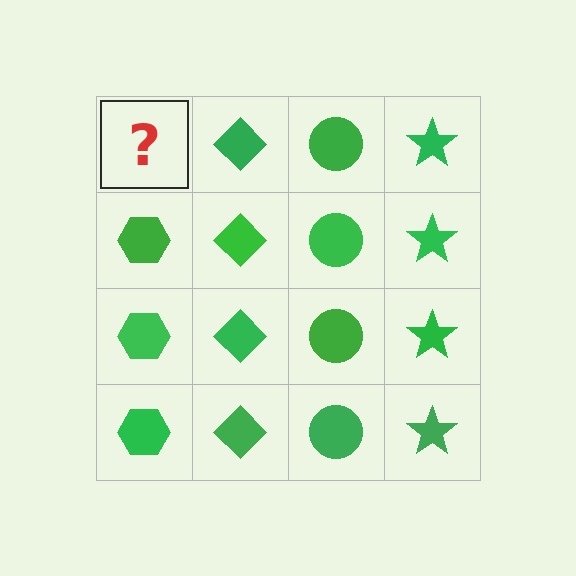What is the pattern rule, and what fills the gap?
The rule is that each column has a consistent shape. The gap should be filled with a green hexagon.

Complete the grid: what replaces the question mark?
The question mark should be replaced with a green hexagon.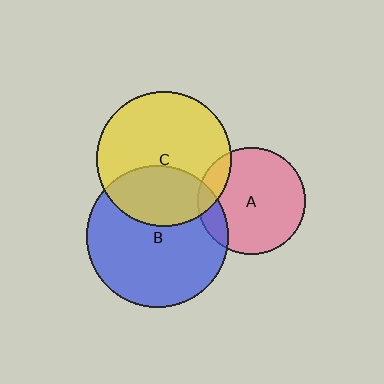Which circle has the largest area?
Circle B (blue).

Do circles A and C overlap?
Yes.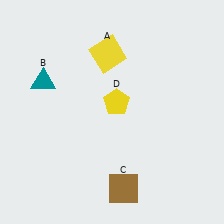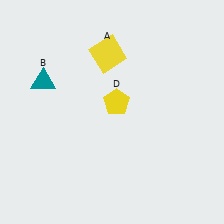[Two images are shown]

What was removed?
The brown square (C) was removed in Image 2.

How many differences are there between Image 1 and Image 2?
There is 1 difference between the two images.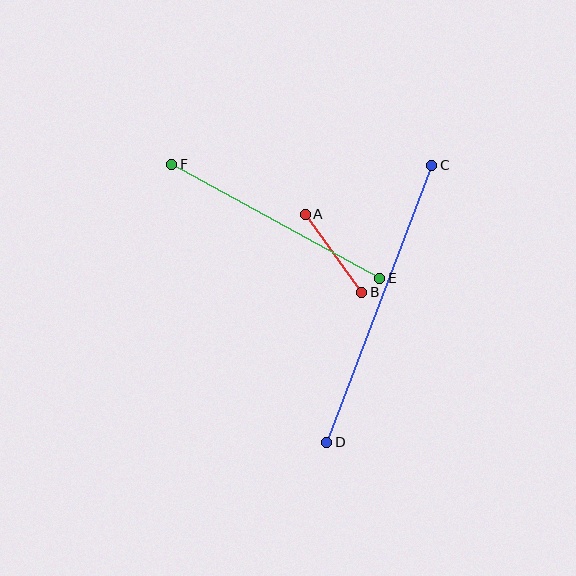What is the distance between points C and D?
The distance is approximately 296 pixels.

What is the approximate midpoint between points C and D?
The midpoint is at approximately (379, 304) pixels.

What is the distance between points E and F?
The distance is approximately 237 pixels.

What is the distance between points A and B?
The distance is approximately 97 pixels.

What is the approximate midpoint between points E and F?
The midpoint is at approximately (276, 221) pixels.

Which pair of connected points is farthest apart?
Points C and D are farthest apart.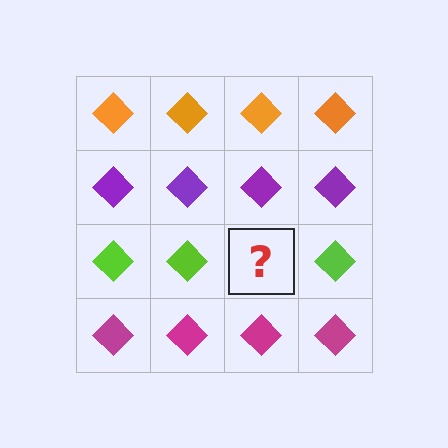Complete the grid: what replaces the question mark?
The question mark should be replaced with a lime diamond.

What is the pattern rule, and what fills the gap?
The rule is that each row has a consistent color. The gap should be filled with a lime diamond.